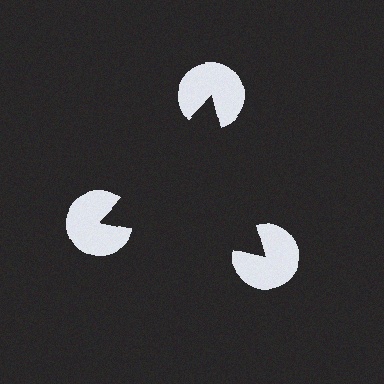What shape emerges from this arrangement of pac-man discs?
An illusory triangle — its edges are inferred from the aligned wedge cuts in the pac-man discs, not physically drawn.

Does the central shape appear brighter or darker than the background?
It typically appears slightly darker than the background, even though no actual brightness change is drawn.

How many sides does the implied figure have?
3 sides.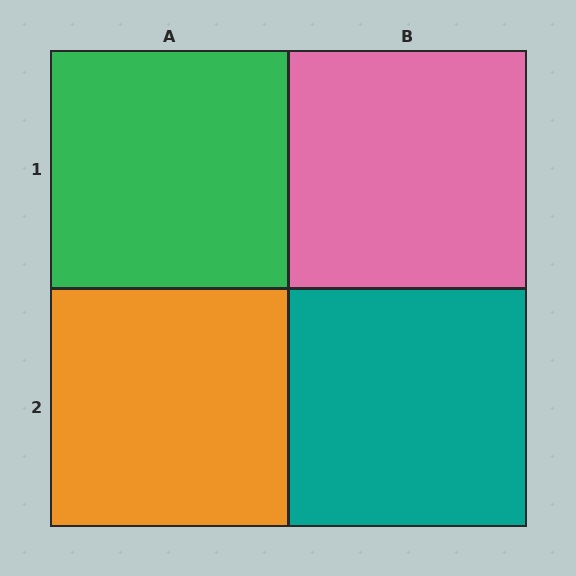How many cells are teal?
1 cell is teal.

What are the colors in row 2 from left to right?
Orange, teal.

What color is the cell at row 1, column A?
Green.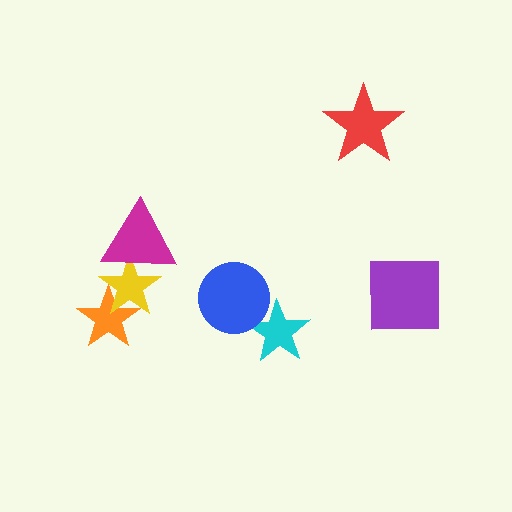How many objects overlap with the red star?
0 objects overlap with the red star.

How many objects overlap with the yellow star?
2 objects overlap with the yellow star.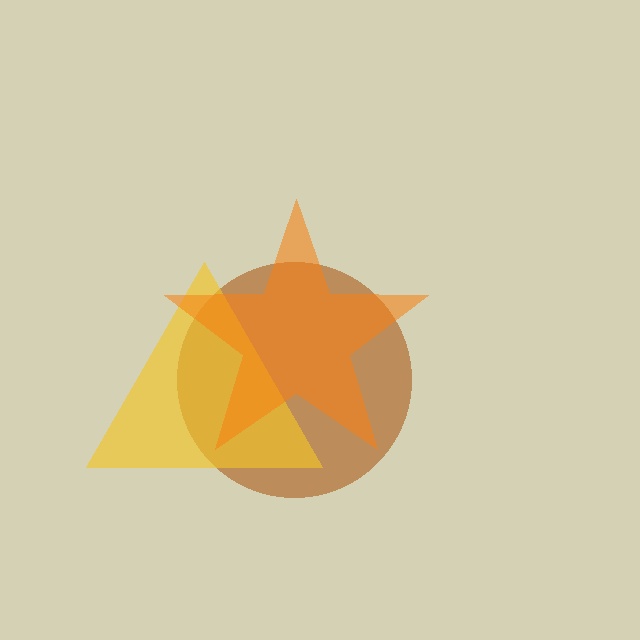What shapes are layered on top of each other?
The layered shapes are: a brown circle, a yellow triangle, an orange star.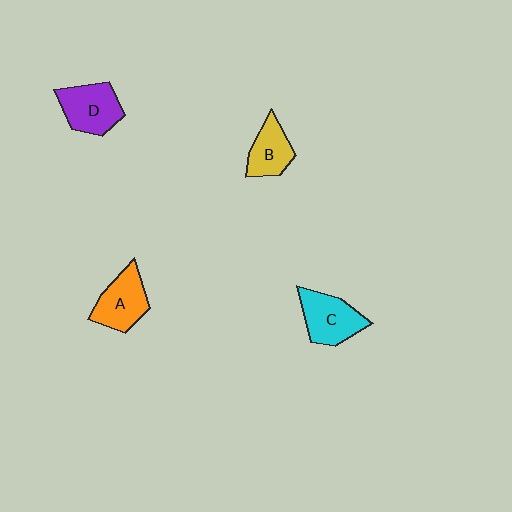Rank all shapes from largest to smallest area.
From largest to smallest: C (cyan), D (purple), A (orange), B (yellow).